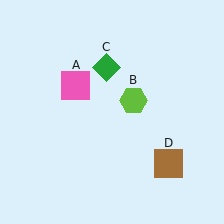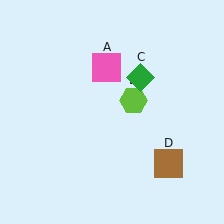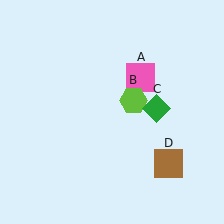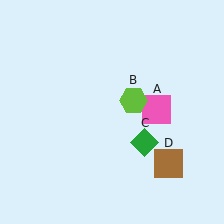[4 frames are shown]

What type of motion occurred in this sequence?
The pink square (object A), green diamond (object C) rotated clockwise around the center of the scene.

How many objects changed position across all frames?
2 objects changed position: pink square (object A), green diamond (object C).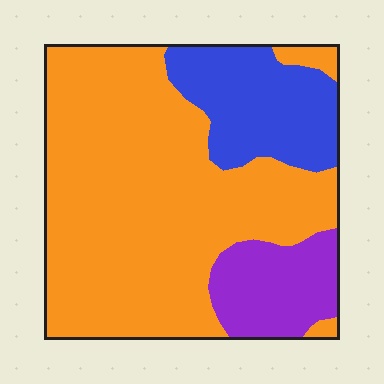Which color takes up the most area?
Orange, at roughly 70%.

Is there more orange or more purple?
Orange.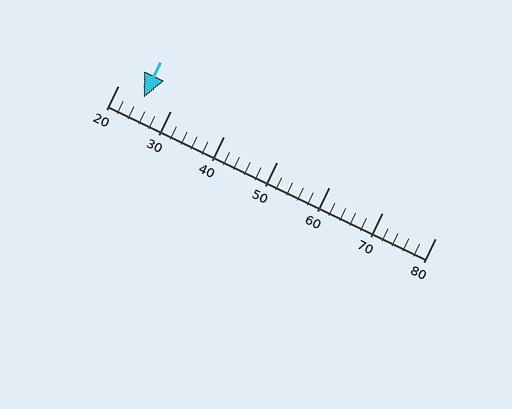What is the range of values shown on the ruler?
The ruler shows values from 20 to 80.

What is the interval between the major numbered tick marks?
The major tick marks are spaced 10 units apart.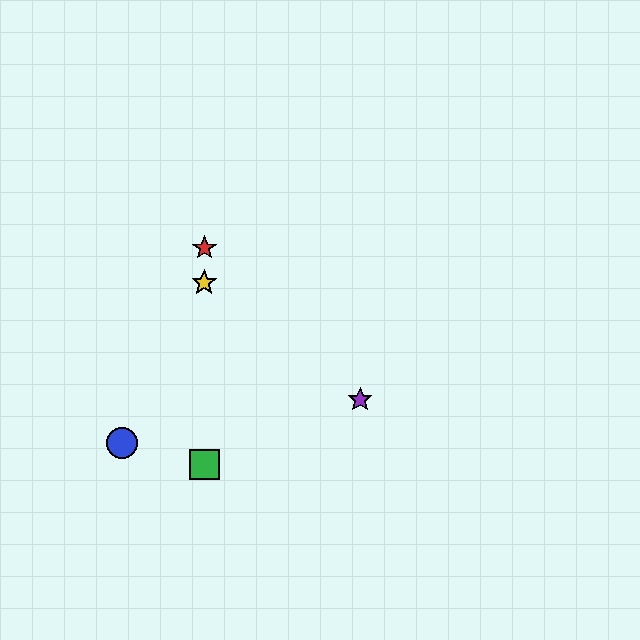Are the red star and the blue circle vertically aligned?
No, the red star is at x≈204 and the blue circle is at x≈122.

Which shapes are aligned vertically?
The red star, the green square, the yellow star are aligned vertically.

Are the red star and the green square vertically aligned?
Yes, both are at x≈204.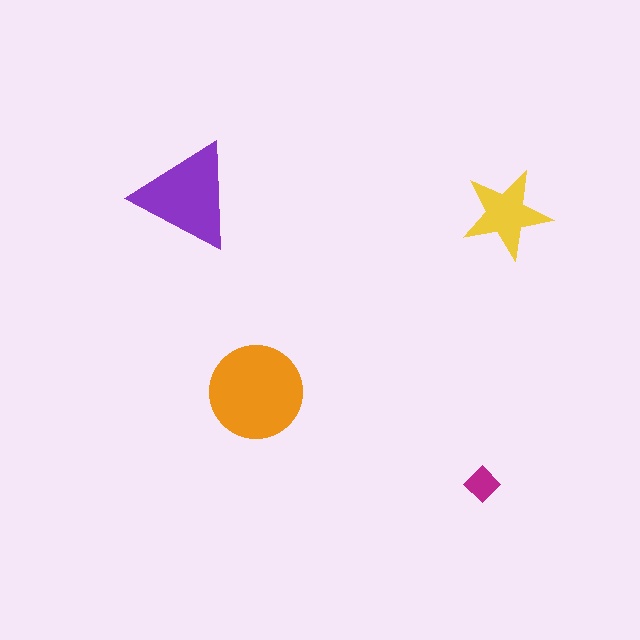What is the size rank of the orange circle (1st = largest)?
1st.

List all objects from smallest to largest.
The magenta diamond, the yellow star, the purple triangle, the orange circle.